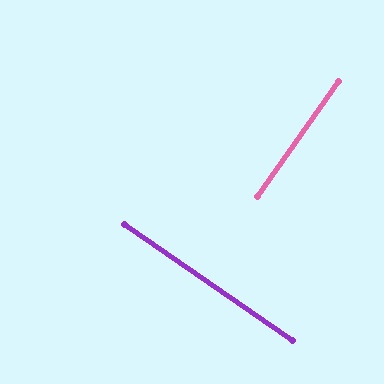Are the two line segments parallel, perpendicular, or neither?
Perpendicular — they meet at approximately 89°.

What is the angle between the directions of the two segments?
Approximately 89 degrees.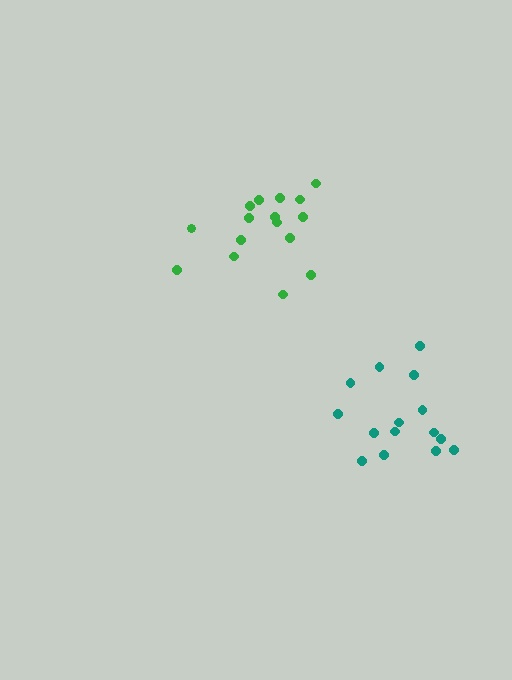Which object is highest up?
The green cluster is topmost.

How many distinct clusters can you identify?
There are 2 distinct clusters.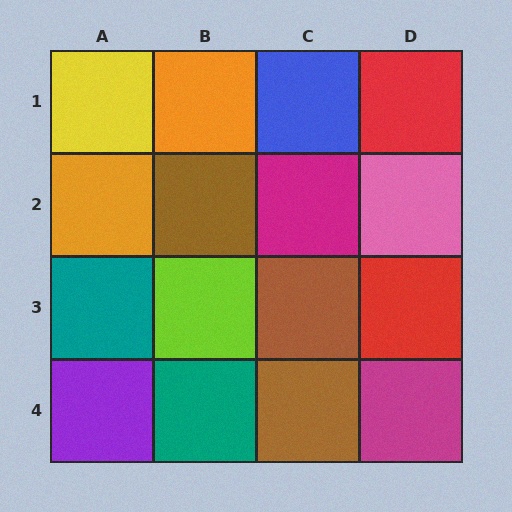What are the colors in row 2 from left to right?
Orange, brown, magenta, pink.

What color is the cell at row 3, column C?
Brown.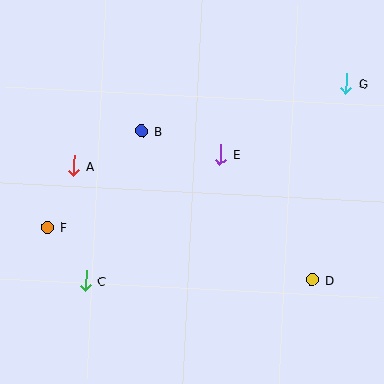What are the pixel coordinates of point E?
Point E is at (221, 155).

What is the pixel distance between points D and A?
The distance between D and A is 265 pixels.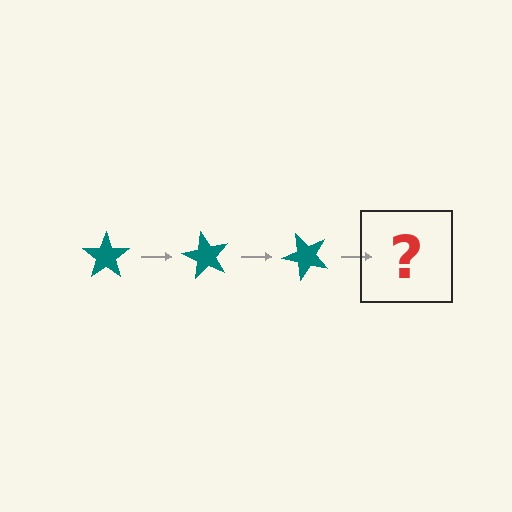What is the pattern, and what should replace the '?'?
The pattern is that the star rotates 60 degrees each step. The '?' should be a teal star rotated 180 degrees.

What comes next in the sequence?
The next element should be a teal star rotated 180 degrees.